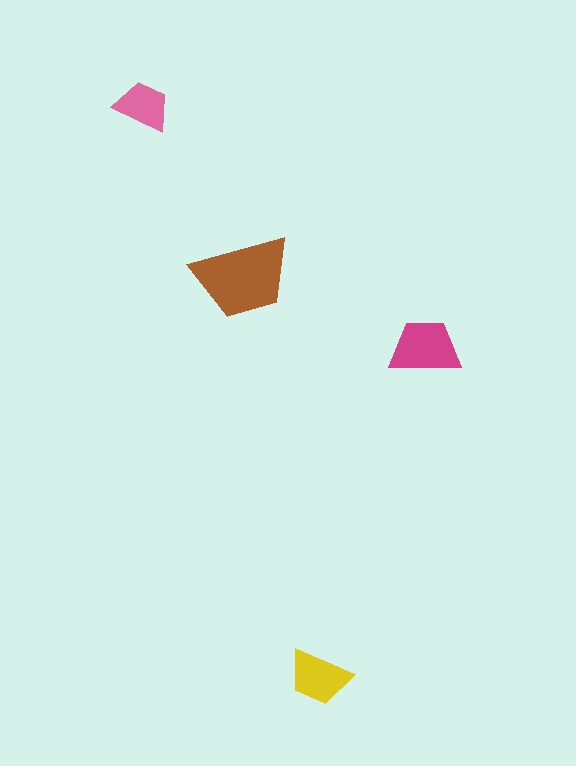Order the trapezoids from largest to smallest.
the brown one, the magenta one, the yellow one, the pink one.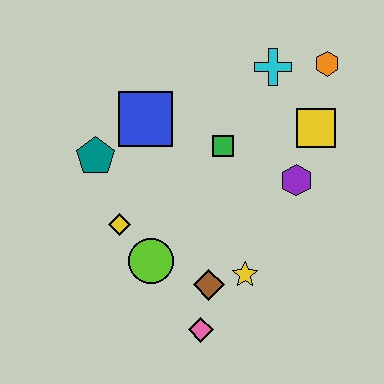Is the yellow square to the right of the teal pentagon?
Yes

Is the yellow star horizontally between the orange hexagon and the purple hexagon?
No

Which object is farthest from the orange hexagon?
The pink diamond is farthest from the orange hexagon.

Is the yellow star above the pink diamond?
Yes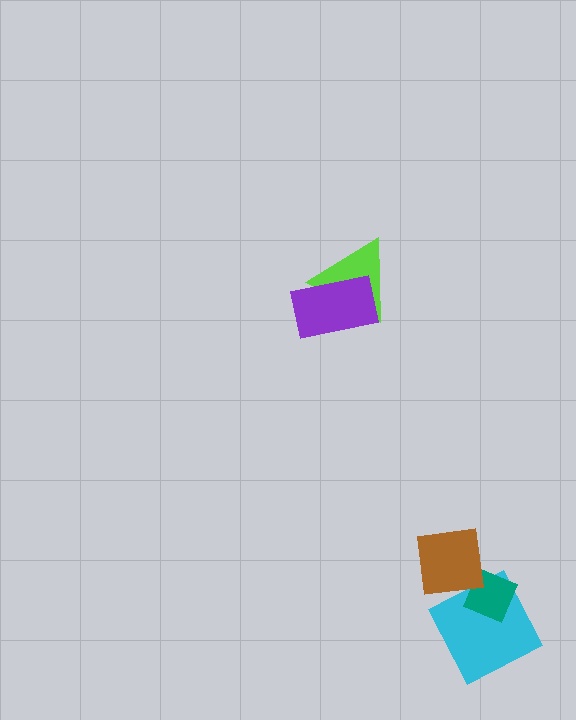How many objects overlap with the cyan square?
1 object overlaps with the cyan square.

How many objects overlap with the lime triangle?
1 object overlaps with the lime triangle.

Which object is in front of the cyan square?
The teal diamond is in front of the cyan square.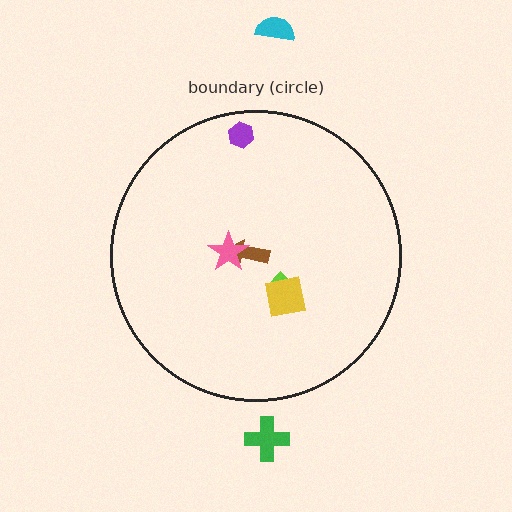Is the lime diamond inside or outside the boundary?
Inside.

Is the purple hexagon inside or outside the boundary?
Inside.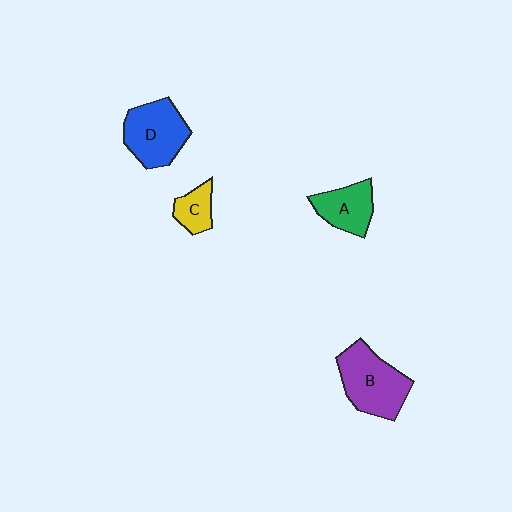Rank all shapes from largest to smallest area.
From largest to smallest: B (purple), D (blue), A (green), C (yellow).